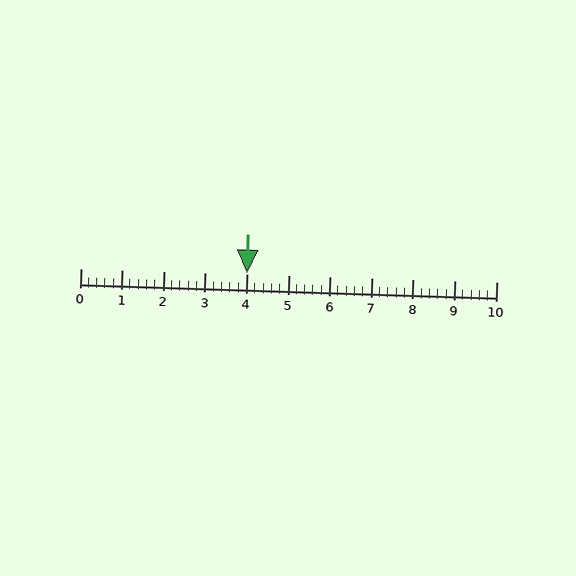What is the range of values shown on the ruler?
The ruler shows values from 0 to 10.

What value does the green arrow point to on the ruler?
The green arrow points to approximately 4.0.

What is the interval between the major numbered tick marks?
The major tick marks are spaced 1 units apart.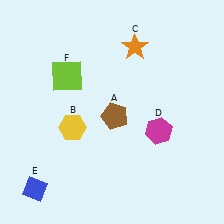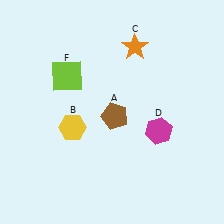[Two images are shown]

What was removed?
The blue diamond (E) was removed in Image 2.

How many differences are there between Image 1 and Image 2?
There is 1 difference between the two images.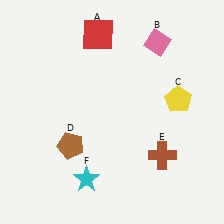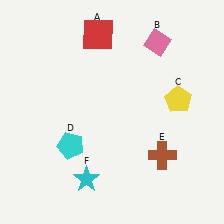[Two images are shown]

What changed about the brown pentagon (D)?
In Image 1, D is brown. In Image 2, it changed to cyan.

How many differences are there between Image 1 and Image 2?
There is 1 difference between the two images.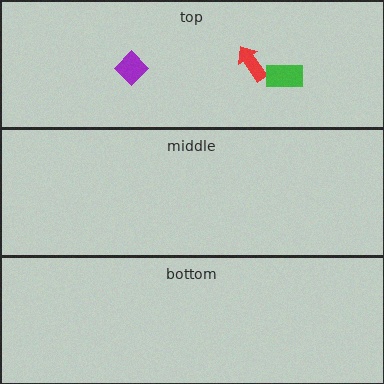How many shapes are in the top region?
3.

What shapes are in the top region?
The red arrow, the purple diamond, the green rectangle.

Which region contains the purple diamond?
The top region.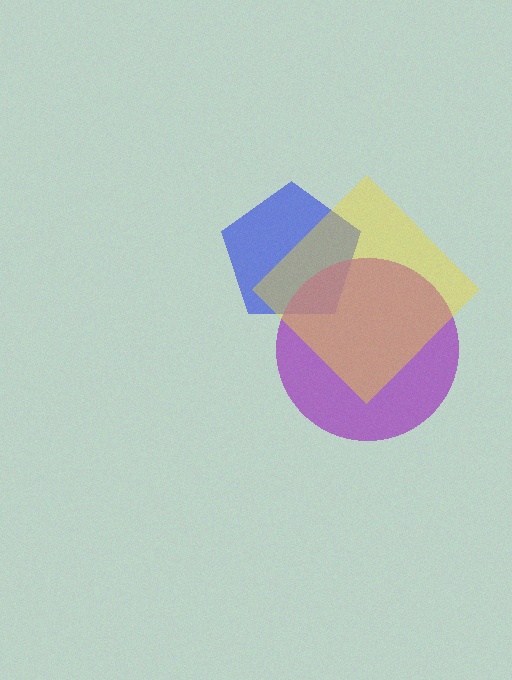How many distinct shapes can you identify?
There are 3 distinct shapes: a blue pentagon, a purple circle, a yellow diamond.